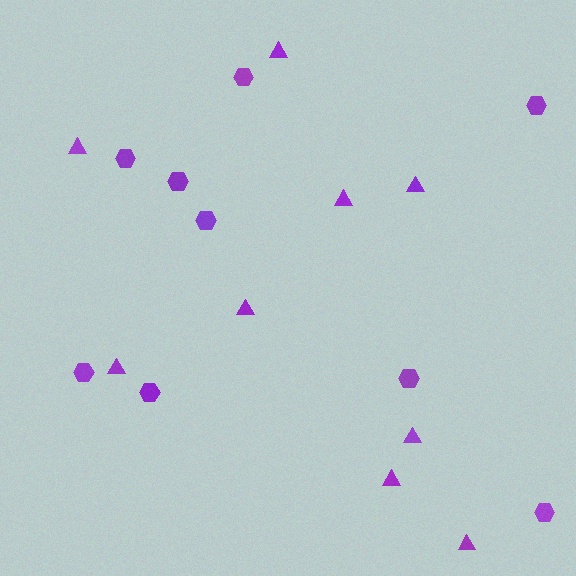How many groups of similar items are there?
There are 2 groups: one group of triangles (9) and one group of hexagons (9).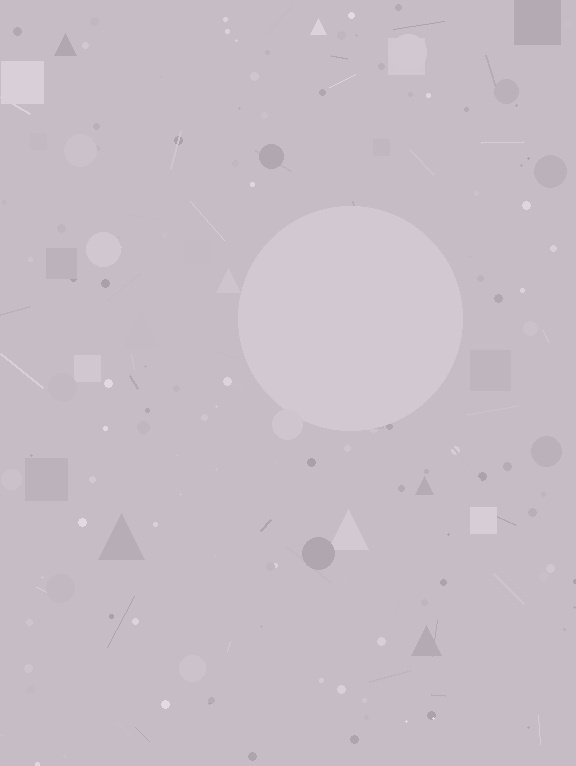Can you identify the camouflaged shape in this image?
The camouflaged shape is a circle.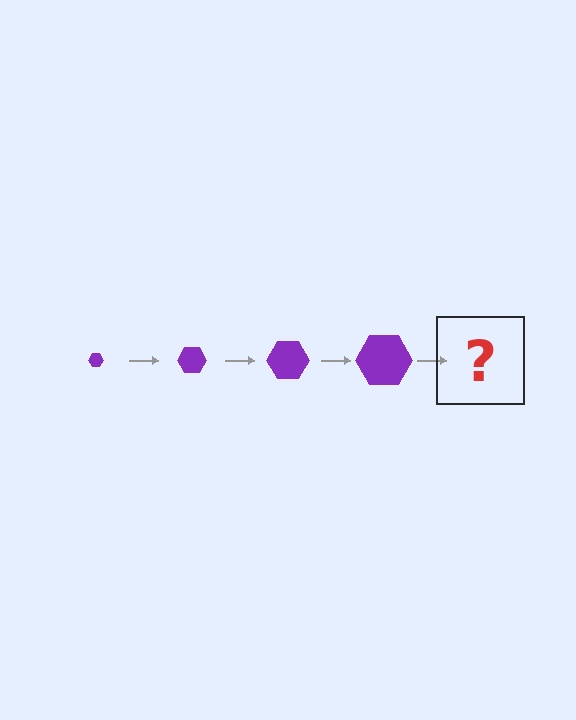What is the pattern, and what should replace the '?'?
The pattern is that the hexagon gets progressively larger each step. The '?' should be a purple hexagon, larger than the previous one.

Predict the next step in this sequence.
The next step is a purple hexagon, larger than the previous one.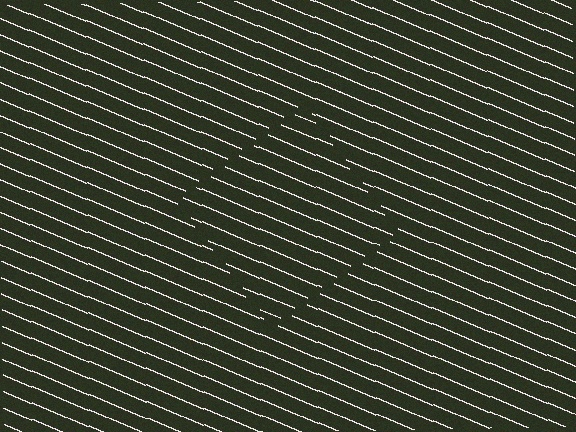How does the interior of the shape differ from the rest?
The interior of the shape contains the same grating, shifted by half a period — the contour is defined by the phase discontinuity where line-ends from the inner and outer gratings abut.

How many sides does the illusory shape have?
4 sides — the line-ends trace a square.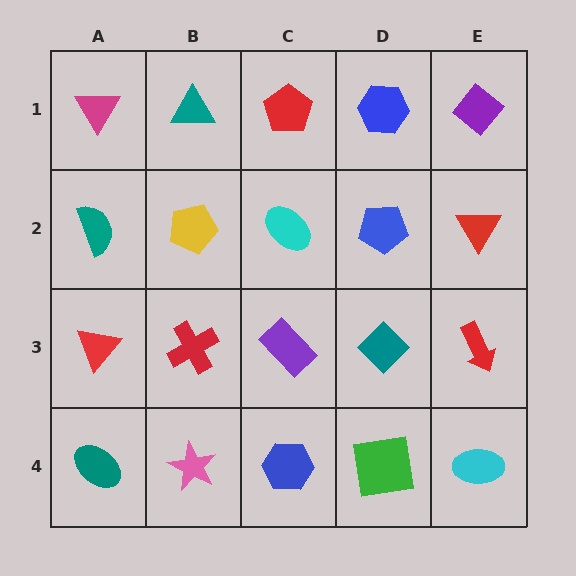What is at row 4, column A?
A teal ellipse.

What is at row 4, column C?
A blue hexagon.